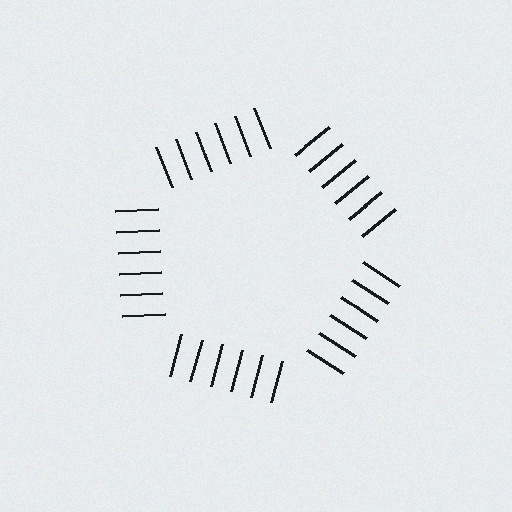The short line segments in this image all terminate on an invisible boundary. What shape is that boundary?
An illusory pentagon — the line segments terminate on its edges but no continuous stroke is drawn.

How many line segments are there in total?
30 — 6 along each of the 5 edges.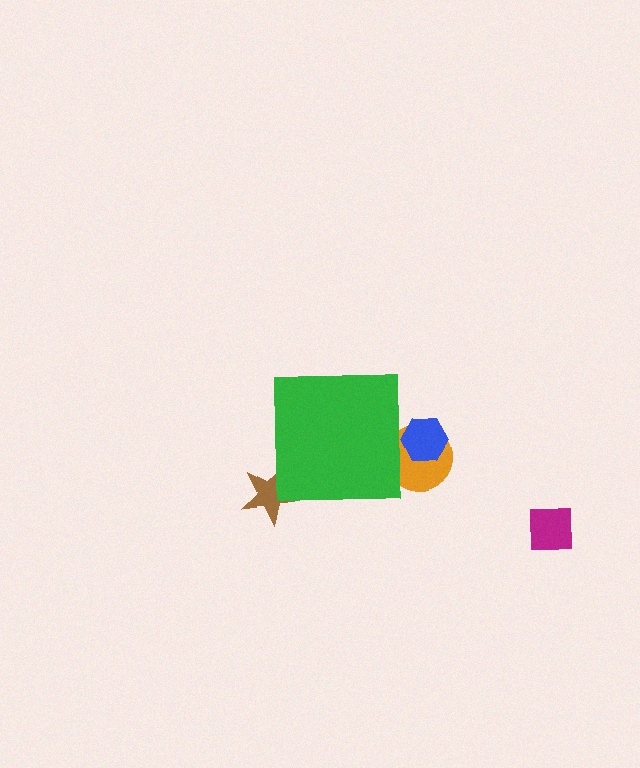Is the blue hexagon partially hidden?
Yes, the blue hexagon is partially hidden behind the green square.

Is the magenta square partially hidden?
No, the magenta square is fully visible.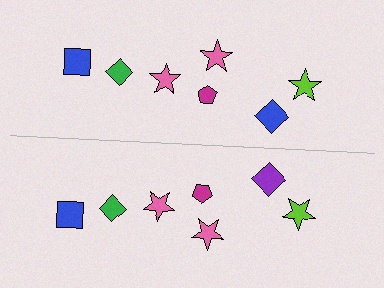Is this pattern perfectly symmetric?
No, the pattern is not perfectly symmetric. The purple diamond on the bottom side breaks the symmetry — its mirror counterpart is blue.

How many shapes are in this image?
There are 14 shapes in this image.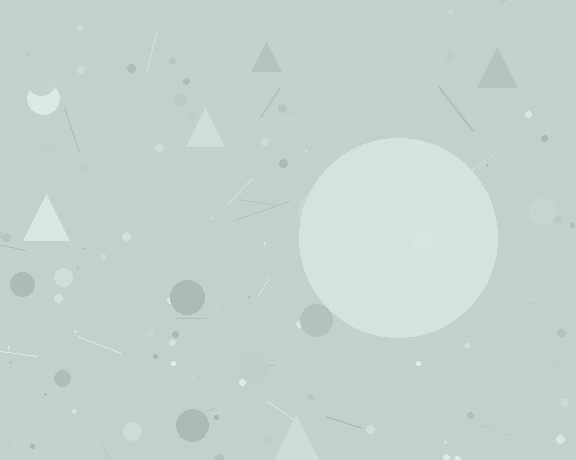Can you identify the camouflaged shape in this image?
The camouflaged shape is a circle.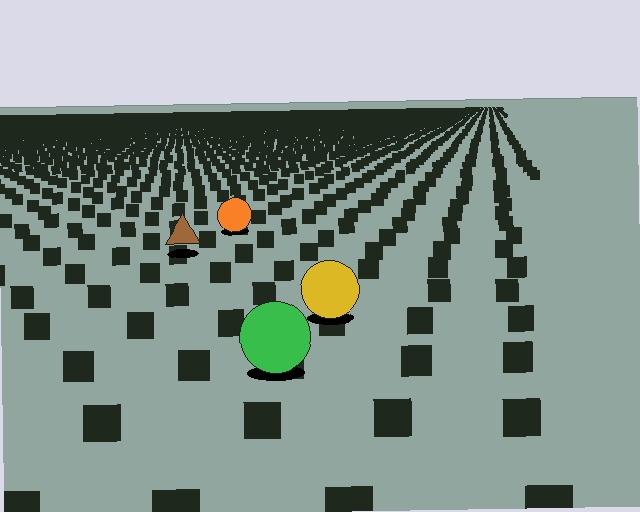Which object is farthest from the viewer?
The orange circle is farthest from the viewer. It appears smaller and the ground texture around it is denser.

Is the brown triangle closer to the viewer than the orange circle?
Yes. The brown triangle is closer — you can tell from the texture gradient: the ground texture is coarser near it.